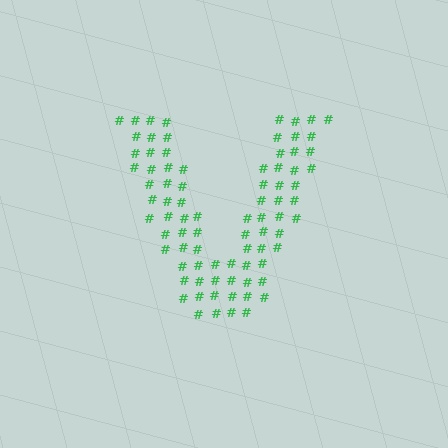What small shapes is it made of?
It is made of small hash symbols.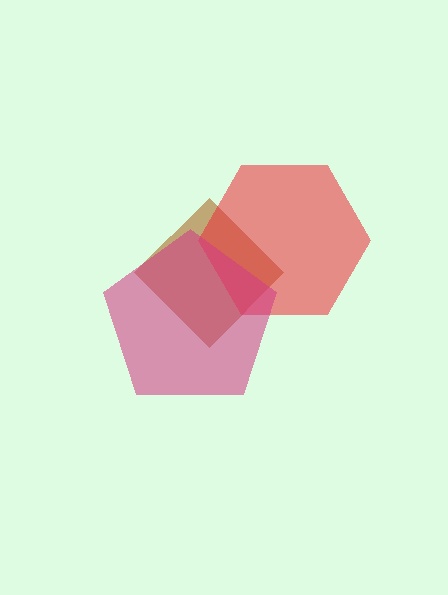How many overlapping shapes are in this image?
There are 3 overlapping shapes in the image.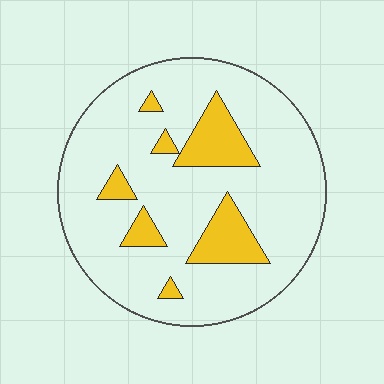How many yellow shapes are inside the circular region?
7.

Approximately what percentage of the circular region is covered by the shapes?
Approximately 15%.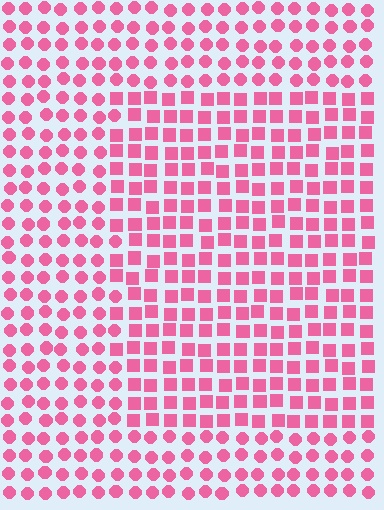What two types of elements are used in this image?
The image uses squares inside the rectangle region and circles outside it.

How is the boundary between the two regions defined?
The boundary is defined by a change in element shape: squares inside vs. circles outside. All elements share the same color and spacing.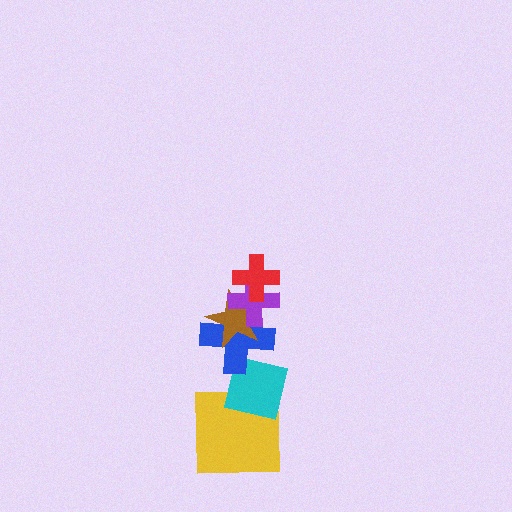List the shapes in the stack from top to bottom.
From top to bottom: the red cross, the purple cross, the brown star, the blue cross, the cyan square, the yellow square.